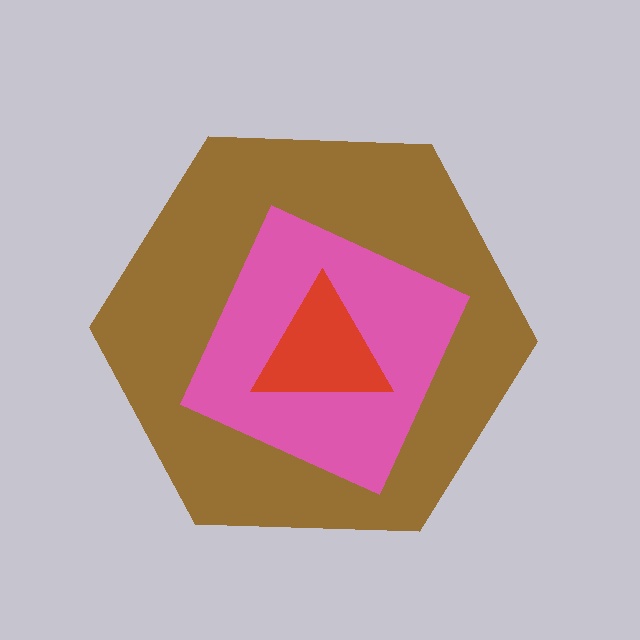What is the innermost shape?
The red triangle.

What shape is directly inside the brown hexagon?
The pink square.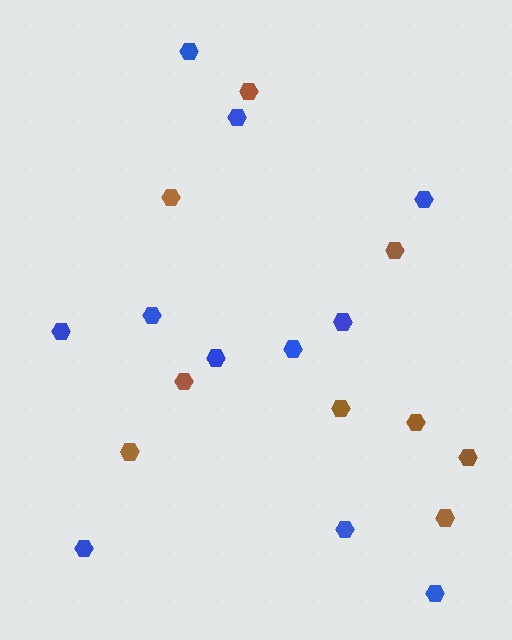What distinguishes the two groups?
There are 2 groups: one group of brown hexagons (9) and one group of blue hexagons (11).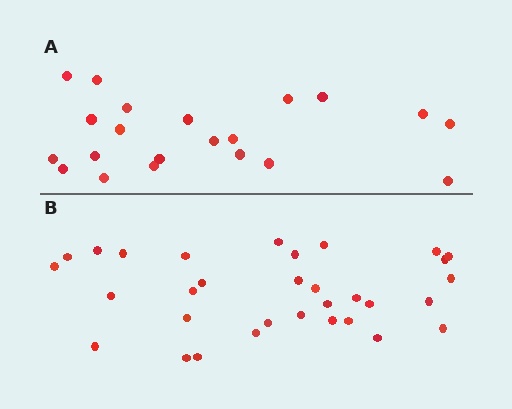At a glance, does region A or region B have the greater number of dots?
Region B (the bottom region) has more dots.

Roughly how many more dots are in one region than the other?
Region B has roughly 12 or so more dots than region A.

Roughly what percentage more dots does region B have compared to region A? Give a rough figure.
About 50% more.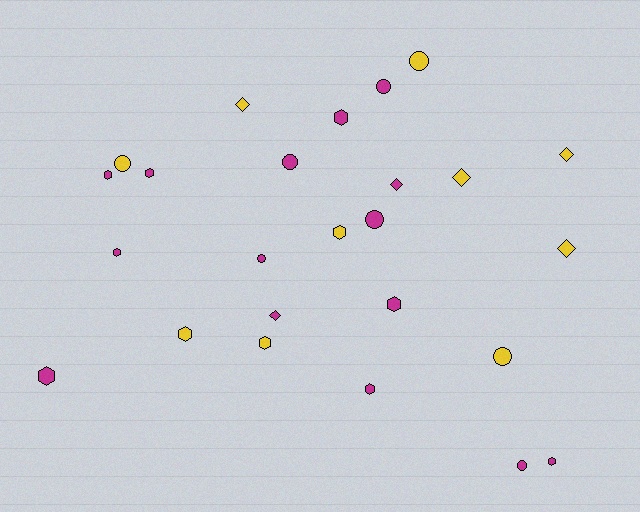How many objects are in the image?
There are 25 objects.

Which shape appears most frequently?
Hexagon, with 11 objects.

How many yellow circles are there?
There are 3 yellow circles.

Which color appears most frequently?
Magenta, with 15 objects.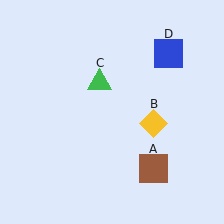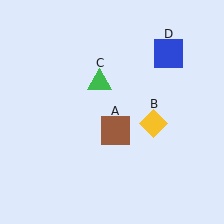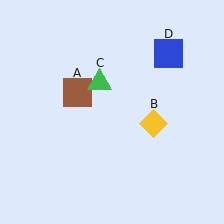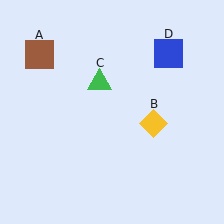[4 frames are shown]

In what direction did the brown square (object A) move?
The brown square (object A) moved up and to the left.